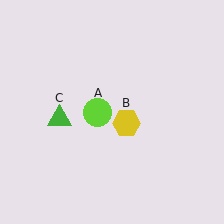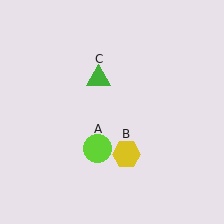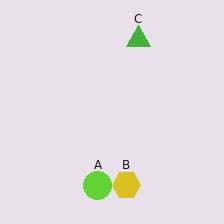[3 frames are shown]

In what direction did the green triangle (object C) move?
The green triangle (object C) moved up and to the right.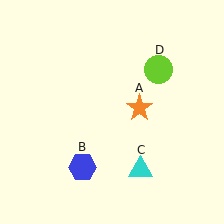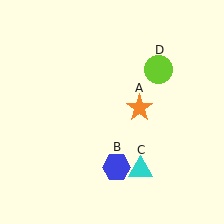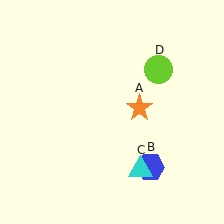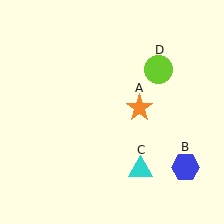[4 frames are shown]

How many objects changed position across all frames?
1 object changed position: blue hexagon (object B).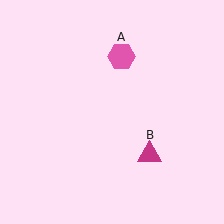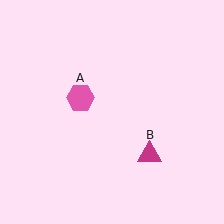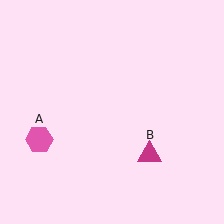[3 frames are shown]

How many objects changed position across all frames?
1 object changed position: pink hexagon (object A).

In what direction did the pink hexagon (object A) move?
The pink hexagon (object A) moved down and to the left.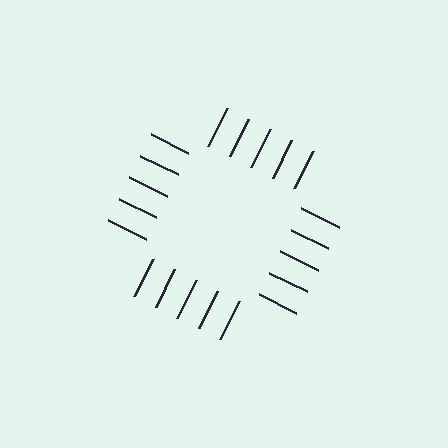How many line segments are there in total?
20 — 5 along each of the 4 edges.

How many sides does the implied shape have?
4 sides — the line-ends trace a square.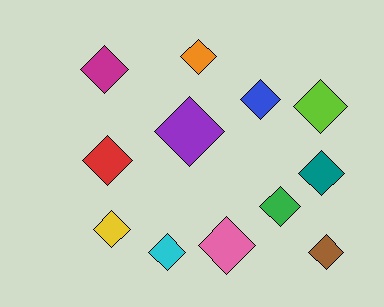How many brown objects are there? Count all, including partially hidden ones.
There is 1 brown object.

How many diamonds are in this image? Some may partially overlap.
There are 12 diamonds.